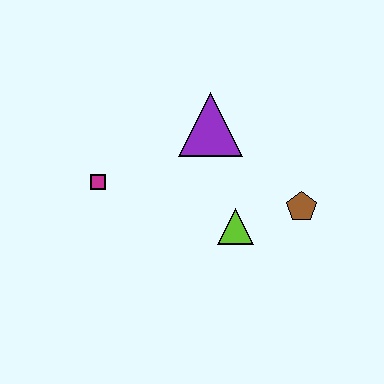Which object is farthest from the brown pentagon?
The magenta square is farthest from the brown pentagon.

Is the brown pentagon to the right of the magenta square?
Yes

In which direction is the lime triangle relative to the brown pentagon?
The lime triangle is to the left of the brown pentagon.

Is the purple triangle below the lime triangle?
No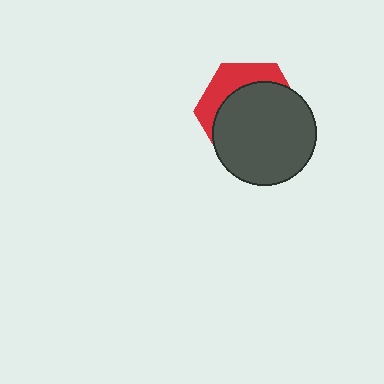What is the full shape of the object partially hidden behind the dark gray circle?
The partially hidden object is a red hexagon.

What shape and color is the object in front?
The object in front is a dark gray circle.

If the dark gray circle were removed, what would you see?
You would see the complete red hexagon.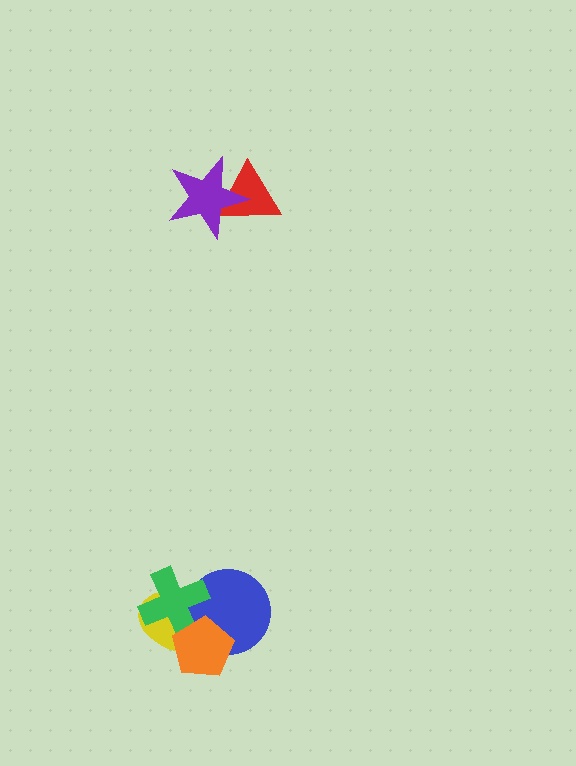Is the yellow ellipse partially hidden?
Yes, it is partially covered by another shape.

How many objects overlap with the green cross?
3 objects overlap with the green cross.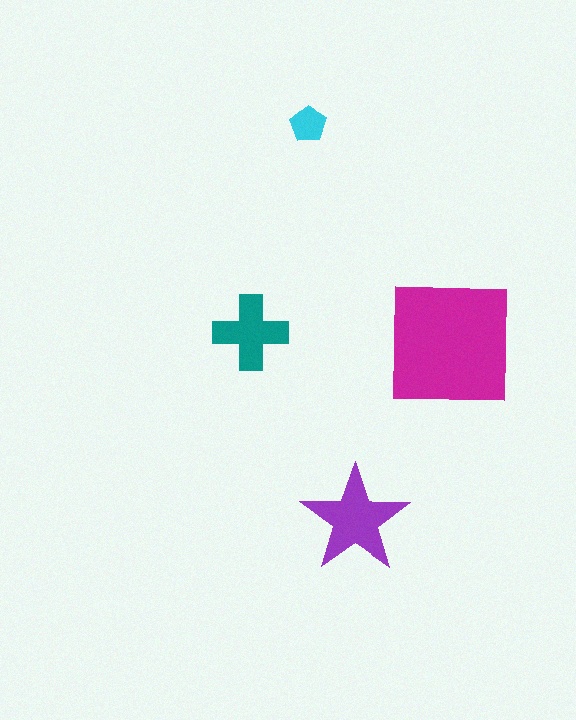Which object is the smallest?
The cyan pentagon.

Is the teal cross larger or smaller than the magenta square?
Smaller.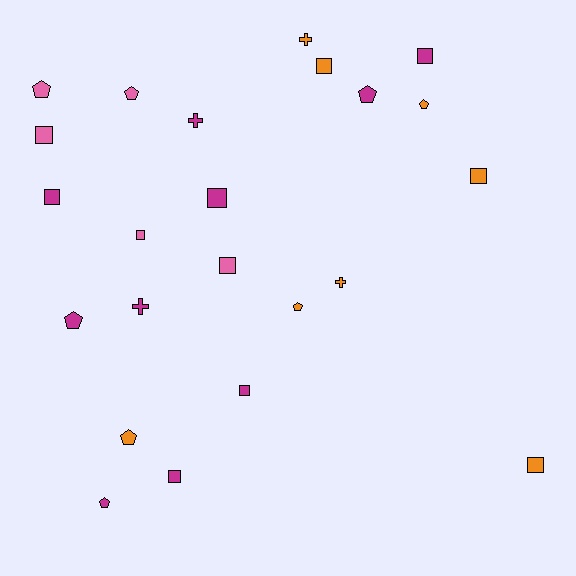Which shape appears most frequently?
Square, with 11 objects.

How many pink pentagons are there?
There are 2 pink pentagons.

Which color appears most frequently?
Magenta, with 10 objects.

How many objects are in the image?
There are 23 objects.